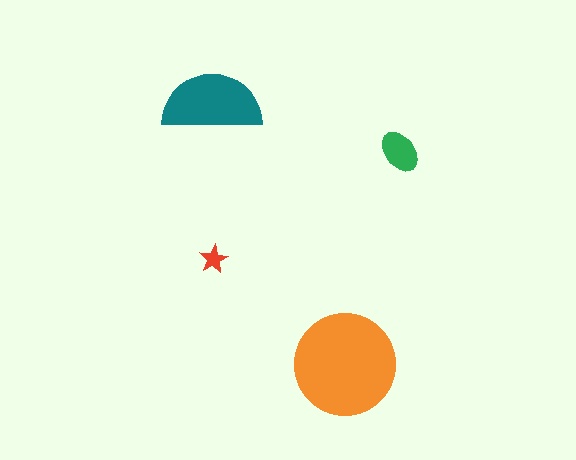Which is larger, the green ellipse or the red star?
The green ellipse.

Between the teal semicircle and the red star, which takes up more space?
The teal semicircle.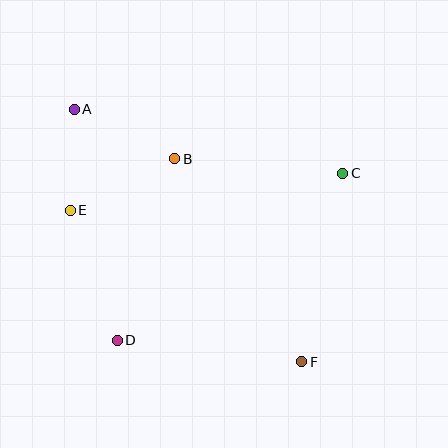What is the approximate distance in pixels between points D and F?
The distance between D and F is approximately 186 pixels.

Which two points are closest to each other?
Points A and E are closest to each other.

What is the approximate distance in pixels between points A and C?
The distance between A and C is approximately 276 pixels.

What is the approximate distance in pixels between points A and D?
The distance between A and D is approximately 235 pixels.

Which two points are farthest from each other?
Points A and F are farthest from each other.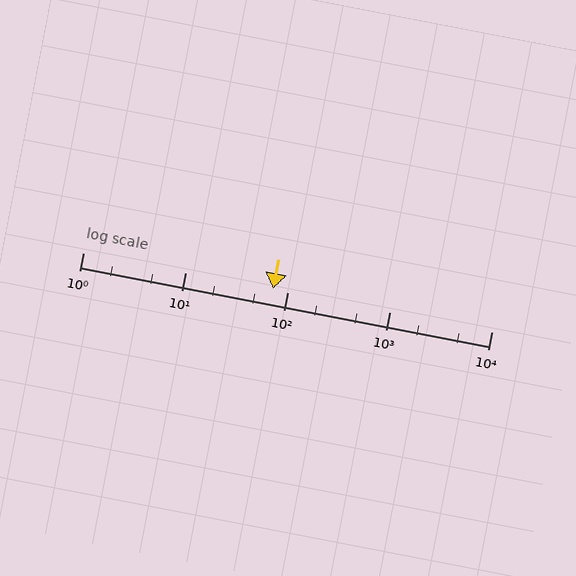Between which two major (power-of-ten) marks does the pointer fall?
The pointer is between 10 and 100.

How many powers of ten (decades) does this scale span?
The scale spans 4 decades, from 1 to 10000.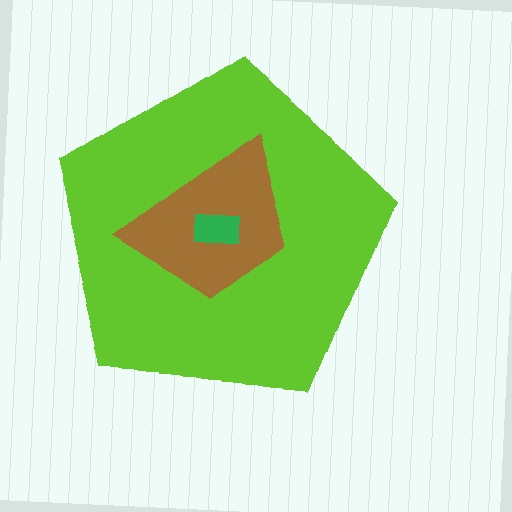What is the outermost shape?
The lime pentagon.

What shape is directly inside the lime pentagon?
The brown trapezoid.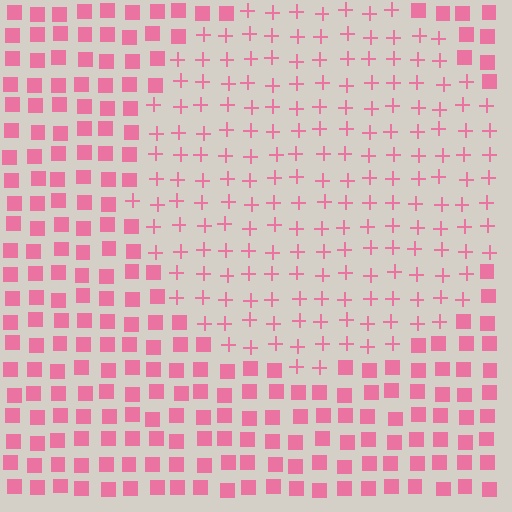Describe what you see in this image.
The image is filled with small pink elements arranged in a uniform grid. A circle-shaped region contains plus signs, while the surrounding area contains squares. The boundary is defined purely by the change in element shape.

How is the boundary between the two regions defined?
The boundary is defined by a change in element shape: plus signs inside vs. squares outside. All elements share the same color and spacing.